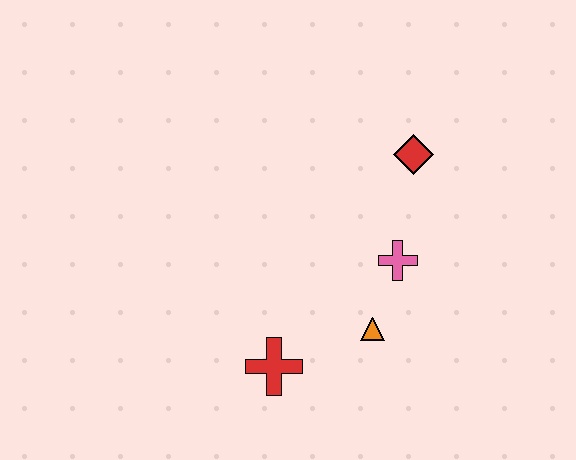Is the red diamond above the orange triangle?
Yes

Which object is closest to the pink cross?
The orange triangle is closest to the pink cross.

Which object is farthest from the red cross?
The red diamond is farthest from the red cross.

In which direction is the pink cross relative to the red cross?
The pink cross is to the right of the red cross.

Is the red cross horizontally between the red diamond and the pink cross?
No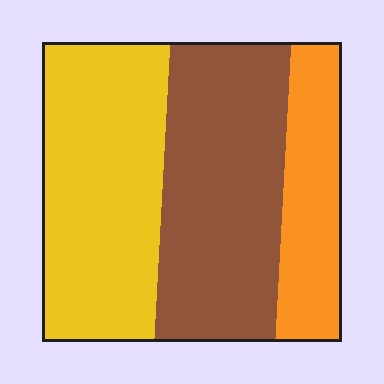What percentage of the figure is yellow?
Yellow takes up between a third and a half of the figure.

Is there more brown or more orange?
Brown.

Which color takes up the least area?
Orange, at roughly 20%.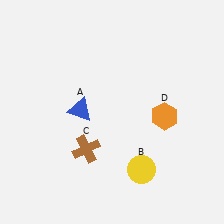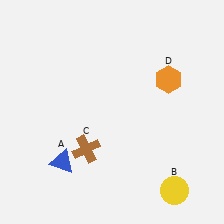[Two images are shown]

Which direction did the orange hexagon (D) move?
The orange hexagon (D) moved up.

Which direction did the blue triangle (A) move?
The blue triangle (A) moved down.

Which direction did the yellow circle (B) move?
The yellow circle (B) moved right.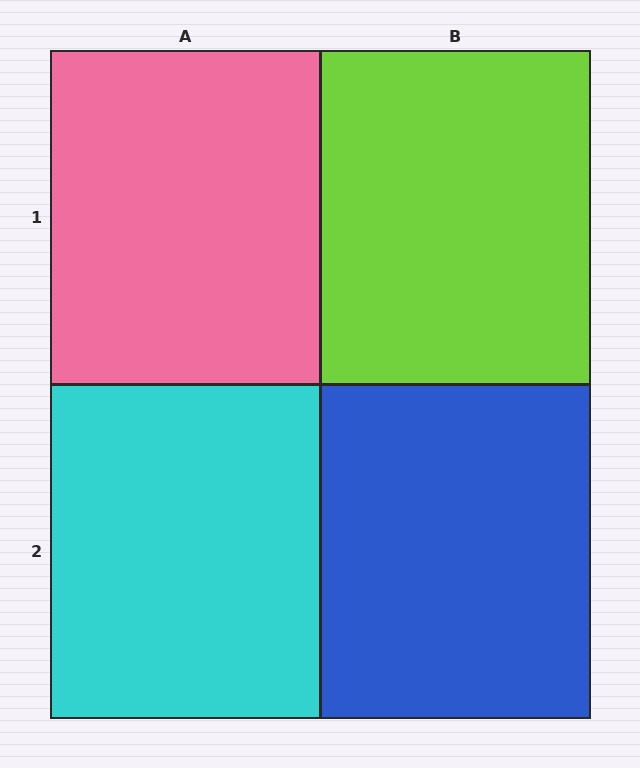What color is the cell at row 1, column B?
Lime.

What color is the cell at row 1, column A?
Pink.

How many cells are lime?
1 cell is lime.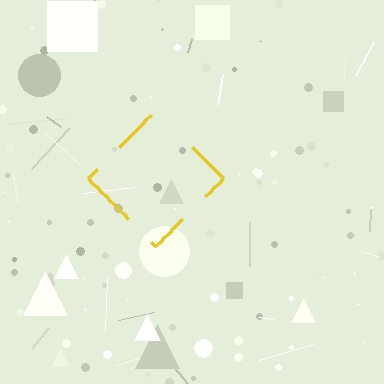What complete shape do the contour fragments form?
The contour fragments form a diamond.